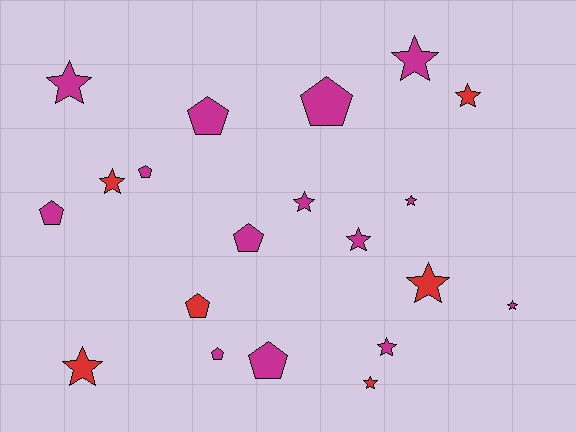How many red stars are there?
There are 5 red stars.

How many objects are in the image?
There are 20 objects.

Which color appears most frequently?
Magenta, with 14 objects.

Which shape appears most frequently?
Star, with 12 objects.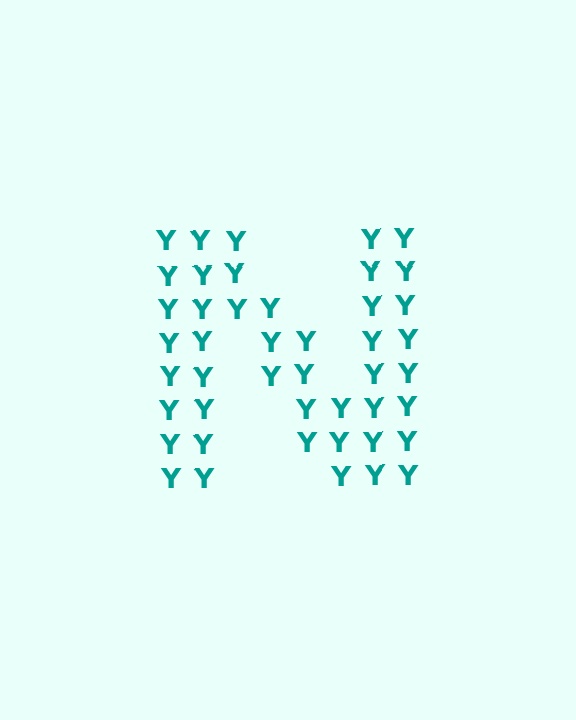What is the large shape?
The large shape is the letter N.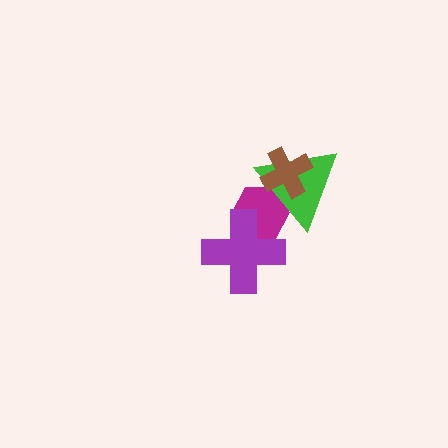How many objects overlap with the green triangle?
2 objects overlap with the green triangle.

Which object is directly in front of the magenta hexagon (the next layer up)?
The purple cross is directly in front of the magenta hexagon.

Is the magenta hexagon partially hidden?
Yes, it is partially covered by another shape.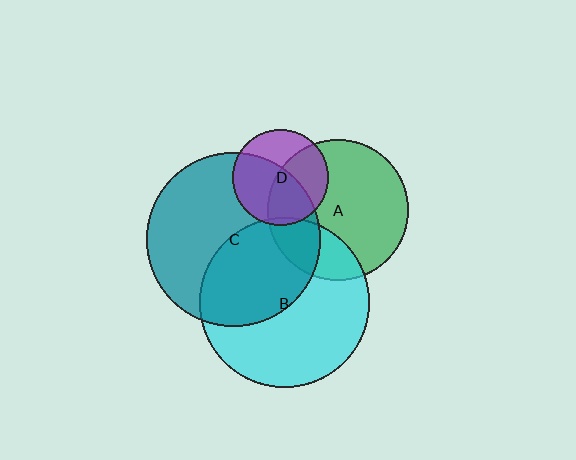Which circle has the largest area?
Circle C (teal).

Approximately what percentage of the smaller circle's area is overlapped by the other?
Approximately 25%.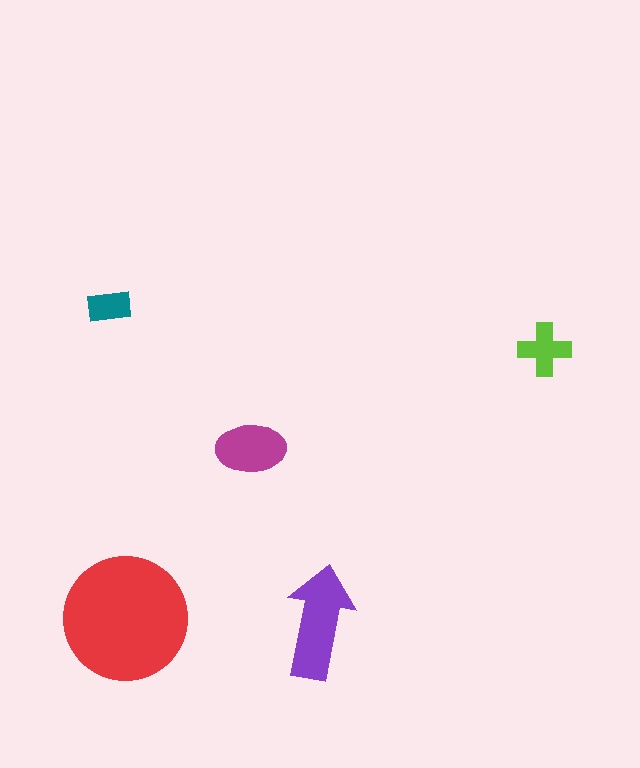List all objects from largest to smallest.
The red circle, the purple arrow, the magenta ellipse, the lime cross, the teal rectangle.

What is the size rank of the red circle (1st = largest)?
1st.